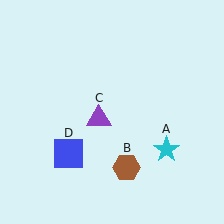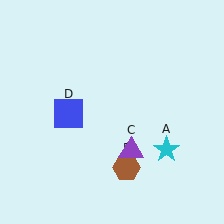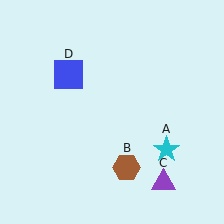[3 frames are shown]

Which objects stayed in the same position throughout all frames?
Cyan star (object A) and brown hexagon (object B) remained stationary.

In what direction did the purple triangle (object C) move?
The purple triangle (object C) moved down and to the right.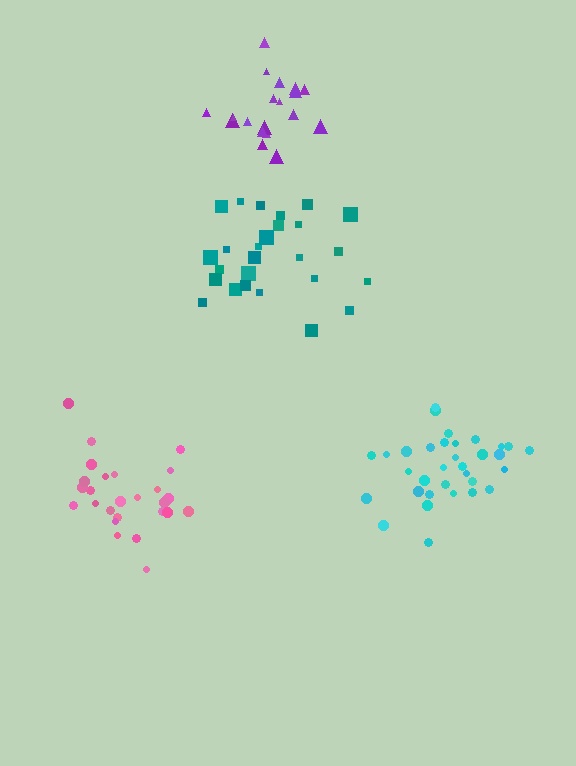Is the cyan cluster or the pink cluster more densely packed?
Cyan.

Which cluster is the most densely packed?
Purple.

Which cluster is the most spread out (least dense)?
Teal.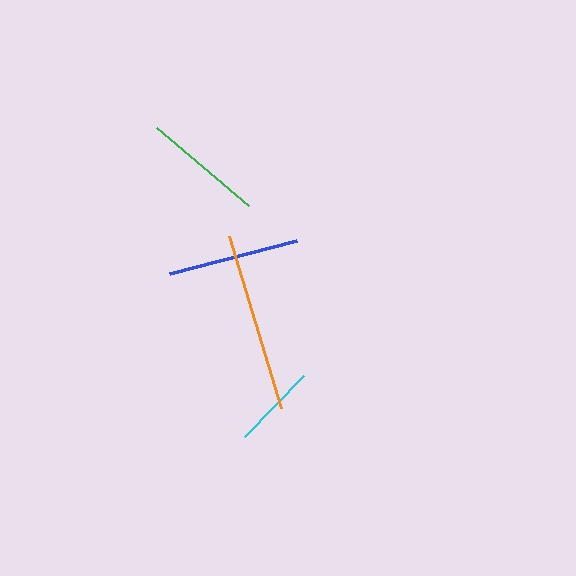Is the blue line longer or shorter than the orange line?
The orange line is longer than the blue line.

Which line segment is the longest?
The orange line is the longest at approximately 179 pixels.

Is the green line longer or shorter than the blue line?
The blue line is longer than the green line.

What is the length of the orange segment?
The orange segment is approximately 179 pixels long.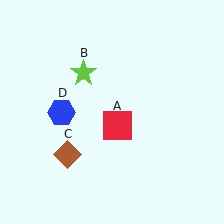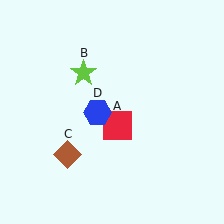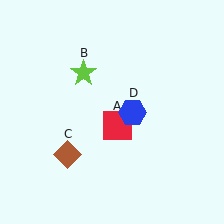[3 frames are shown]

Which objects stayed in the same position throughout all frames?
Red square (object A) and lime star (object B) and brown diamond (object C) remained stationary.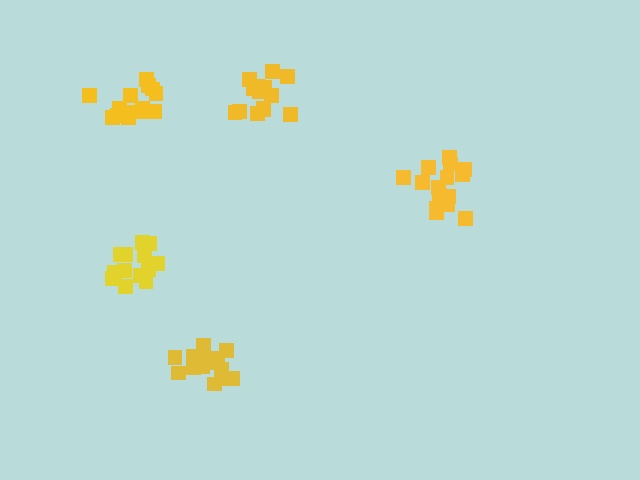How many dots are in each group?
Group 1: 16 dots, Group 2: 14 dots, Group 3: 14 dots, Group 4: 18 dots, Group 5: 14 dots (76 total).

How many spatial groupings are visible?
There are 5 spatial groupings.